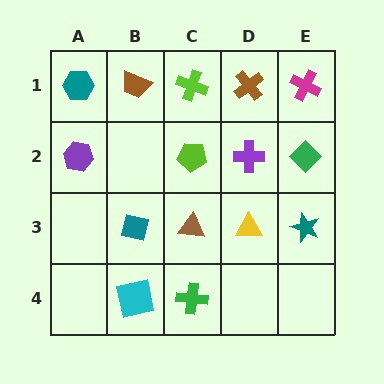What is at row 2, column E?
A green diamond.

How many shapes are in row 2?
4 shapes.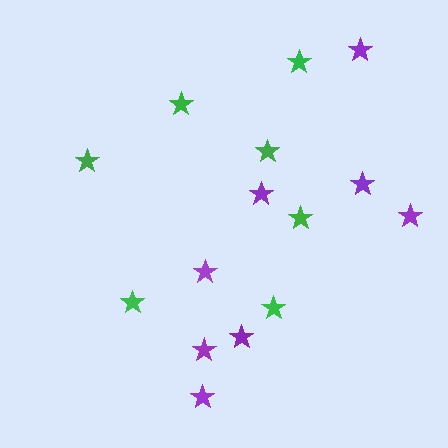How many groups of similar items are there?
There are 2 groups: one group of green stars (7) and one group of purple stars (8).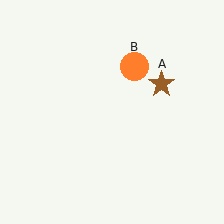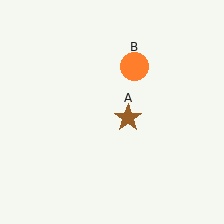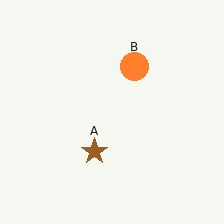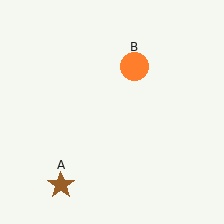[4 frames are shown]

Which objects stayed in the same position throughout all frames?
Orange circle (object B) remained stationary.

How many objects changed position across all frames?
1 object changed position: brown star (object A).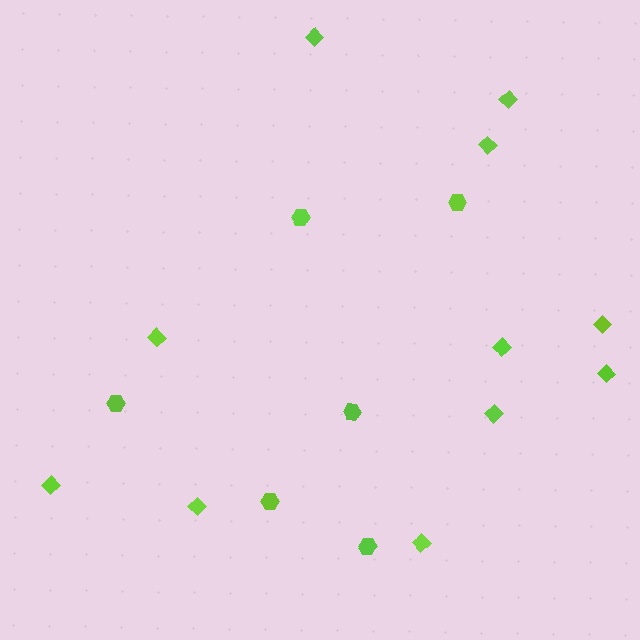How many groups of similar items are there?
There are 2 groups: one group of hexagons (6) and one group of diamonds (11).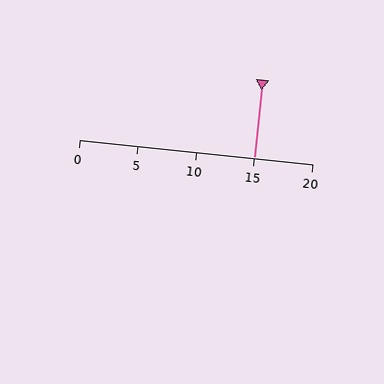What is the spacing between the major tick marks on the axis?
The major ticks are spaced 5 apart.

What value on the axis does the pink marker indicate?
The marker indicates approximately 15.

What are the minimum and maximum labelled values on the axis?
The axis runs from 0 to 20.